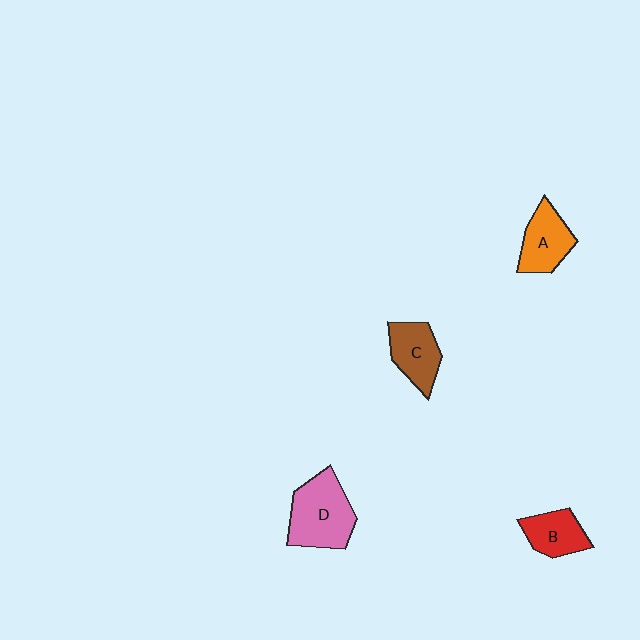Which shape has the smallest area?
Shape B (red).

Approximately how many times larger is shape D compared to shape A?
Approximately 1.5 times.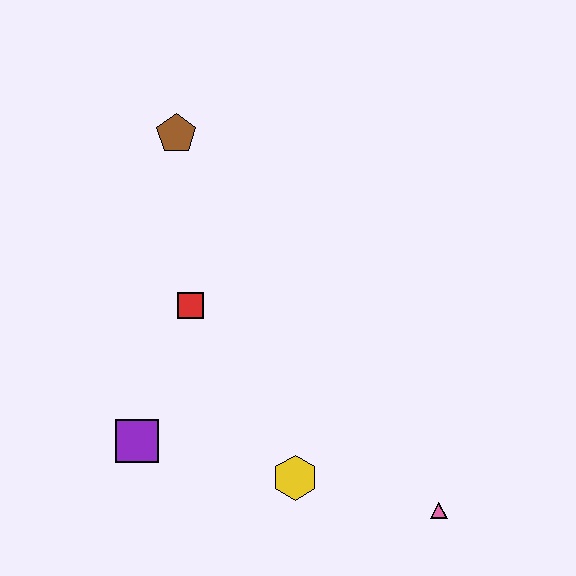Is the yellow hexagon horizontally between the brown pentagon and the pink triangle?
Yes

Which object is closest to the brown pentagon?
The red square is closest to the brown pentagon.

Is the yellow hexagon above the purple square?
No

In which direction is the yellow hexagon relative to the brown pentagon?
The yellow hexagon is below the brown pentagon.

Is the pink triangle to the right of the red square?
Yes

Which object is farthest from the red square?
The pink triangle is farthest from the red square.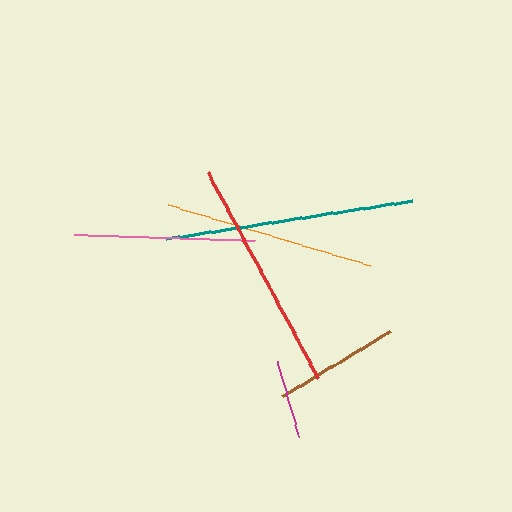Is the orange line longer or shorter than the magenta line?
The orange line is longer than the magenta line.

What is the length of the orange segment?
The orange segment is approximately 210 pixels long.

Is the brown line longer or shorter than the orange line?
The orange line is longer than the brown line.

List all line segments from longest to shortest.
From longest to shortest: teal, red, orange, pink, brown, magenta.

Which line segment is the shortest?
The magenta line is the shortest at approximately 80 pixels.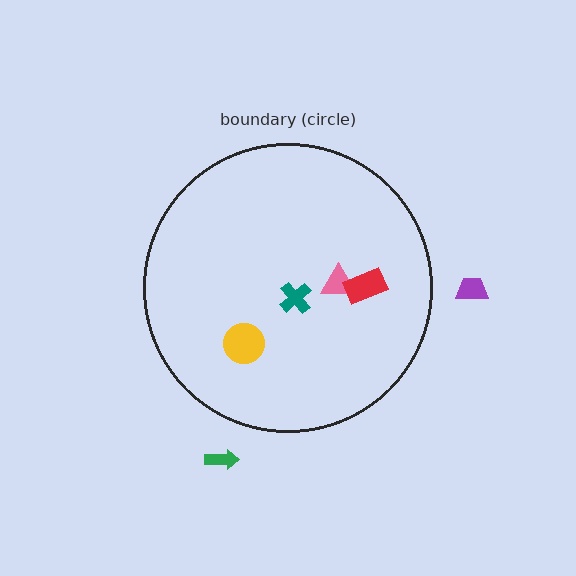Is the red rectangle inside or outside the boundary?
Inside.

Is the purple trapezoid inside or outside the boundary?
Outside.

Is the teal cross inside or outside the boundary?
Inside.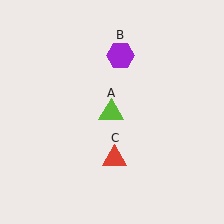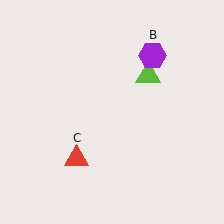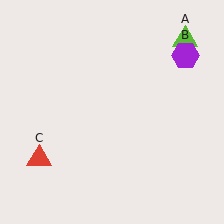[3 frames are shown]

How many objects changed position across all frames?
3 objects changed position: lime triangle (object A), purple hexagon (object B), red triangle (object C).